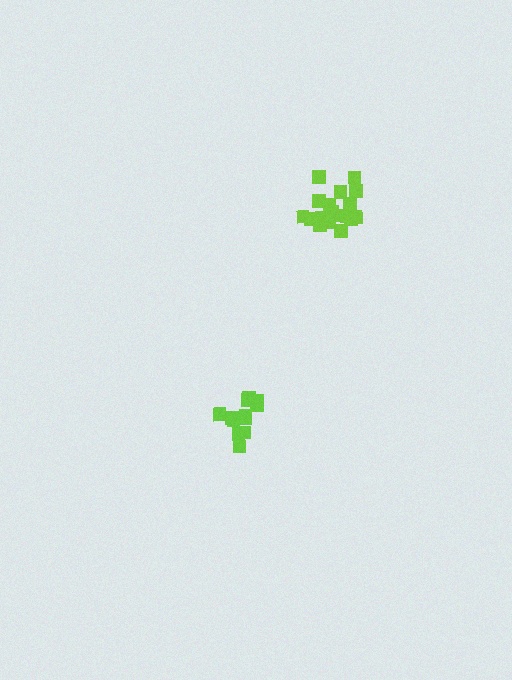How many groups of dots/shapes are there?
There are 2 groups.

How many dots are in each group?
Group 1: 14 dots, Group 2: 19 dots (33 total).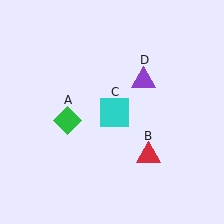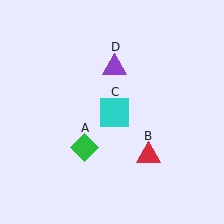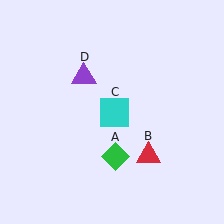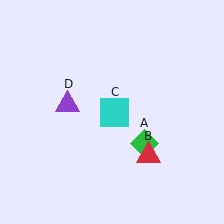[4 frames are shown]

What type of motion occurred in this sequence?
The green diamond (object A), purple triangle (object D) rotated counterclockwise around the center of the scene.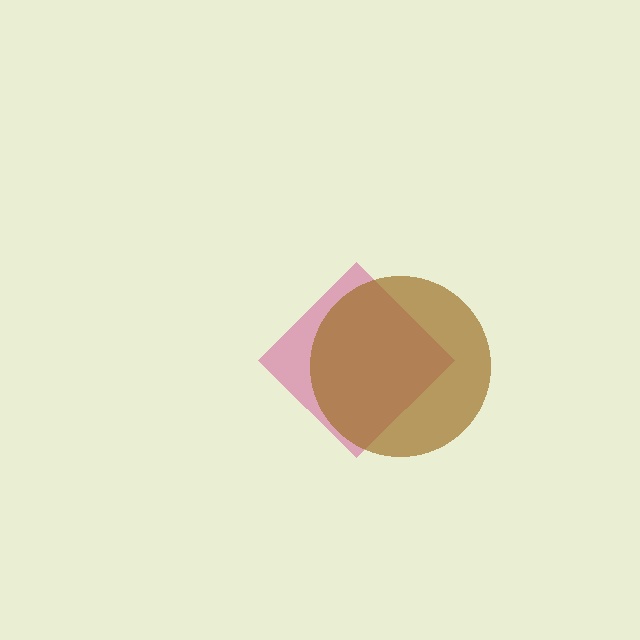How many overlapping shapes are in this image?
There are 2 overlapping shapes in the image.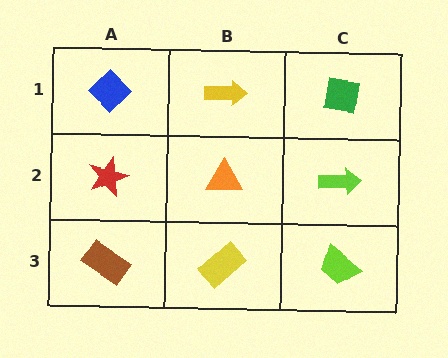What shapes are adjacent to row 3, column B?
An orange triangle (row 2, column B), a brown rectangle (row 3, column A), a lime trapezoid (row 3, column C).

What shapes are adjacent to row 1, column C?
A lime arrow (row 2, column C), a yellow arrow (row 1, column B).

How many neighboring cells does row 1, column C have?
2.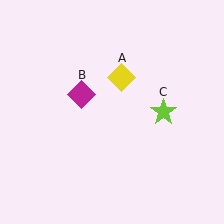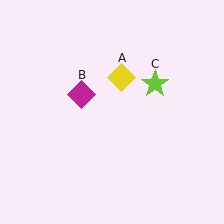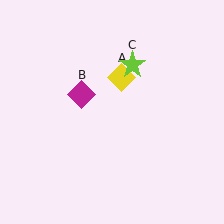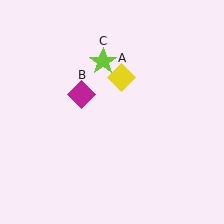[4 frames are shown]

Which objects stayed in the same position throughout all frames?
Yellow diamond (object A) and magenta diamond (object B) remained stationary.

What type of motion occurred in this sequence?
The lime star (object C) rotated counterclockwise around the center of the scene.